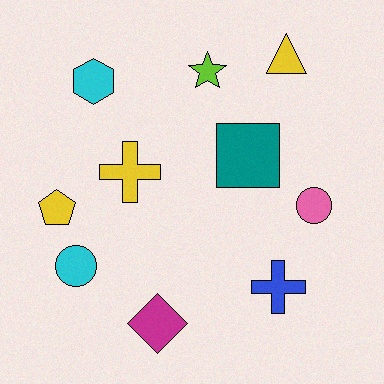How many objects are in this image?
There are 10 objects.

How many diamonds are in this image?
There is 1 diamond.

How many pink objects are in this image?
There is 1 pink object.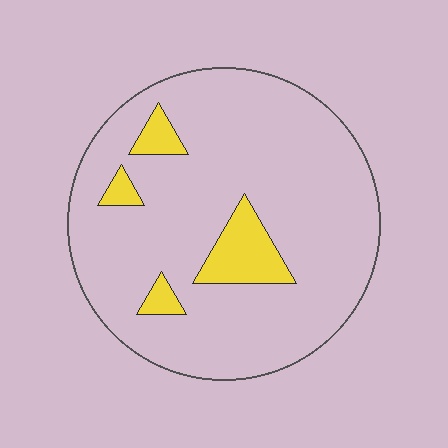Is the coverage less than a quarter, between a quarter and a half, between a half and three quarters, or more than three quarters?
Less than a quarter.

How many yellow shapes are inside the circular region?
4.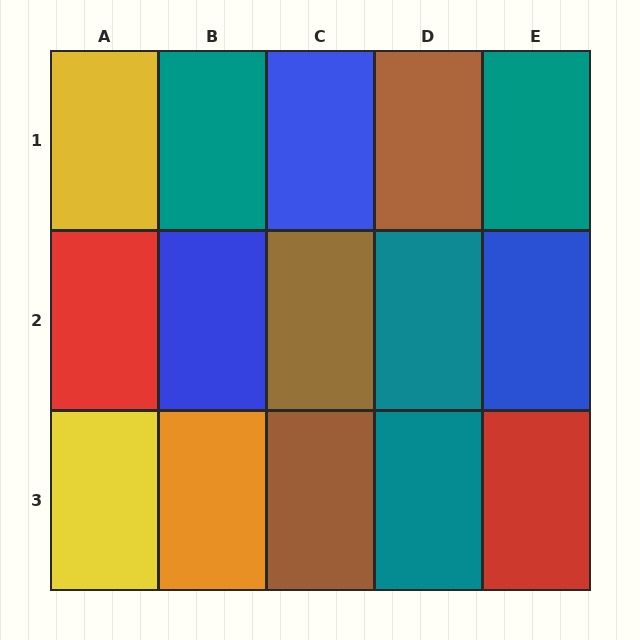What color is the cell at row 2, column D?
Teal.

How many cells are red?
2 cells are red.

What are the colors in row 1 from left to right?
Yellow, teal, blue, brown, teal.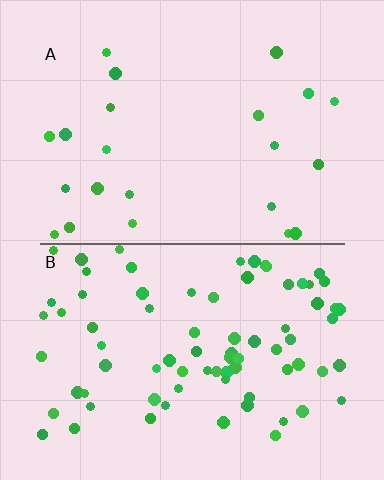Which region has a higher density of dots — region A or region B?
B (the bottom).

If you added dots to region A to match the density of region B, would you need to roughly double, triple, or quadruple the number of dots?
Approximately triple.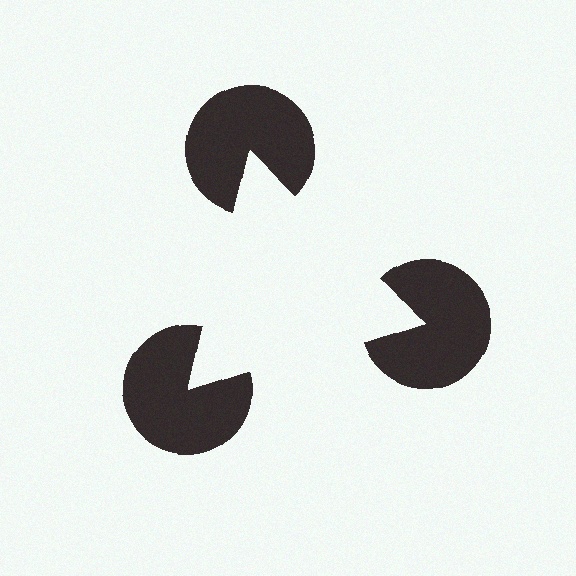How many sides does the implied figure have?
3 sides.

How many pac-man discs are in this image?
There are 3 — one at each vertex of the illusory triangle.